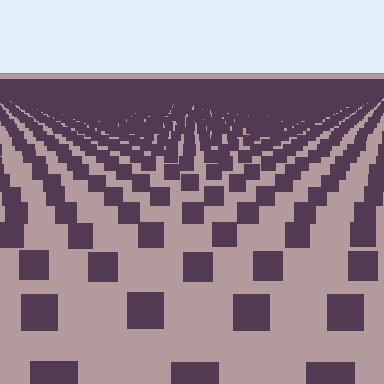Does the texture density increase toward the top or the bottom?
Density increases toward the top.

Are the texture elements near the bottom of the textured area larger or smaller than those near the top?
Larger. Near the bottom, elements are closer to the viewer and appear at a bigger on-screen size.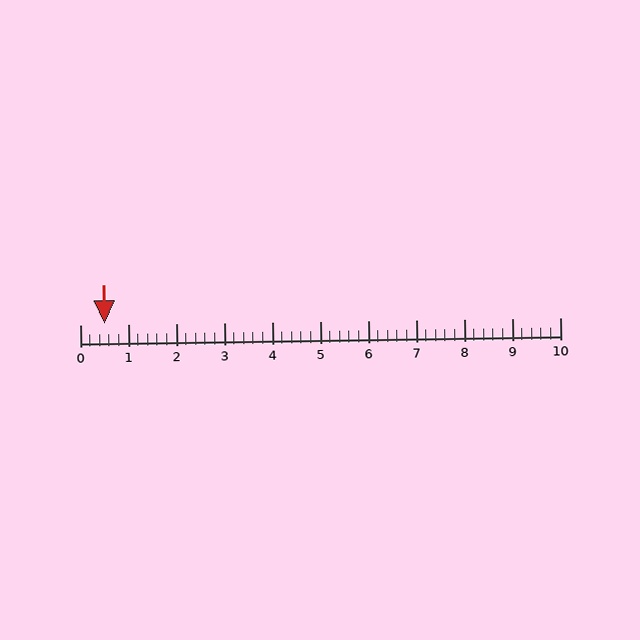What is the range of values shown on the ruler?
The ruler shows values from 0 to 10.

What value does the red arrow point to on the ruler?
The red arrow points to approximately 0.5.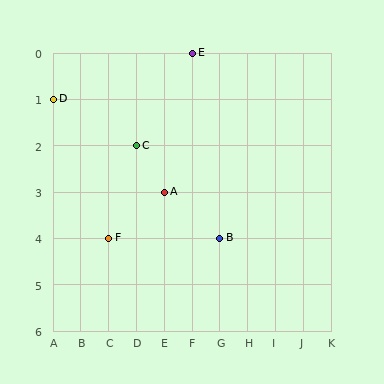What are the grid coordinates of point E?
Point E is at grid coordinates (F, 0).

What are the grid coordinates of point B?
Point B is at grid coordinates (G, 4).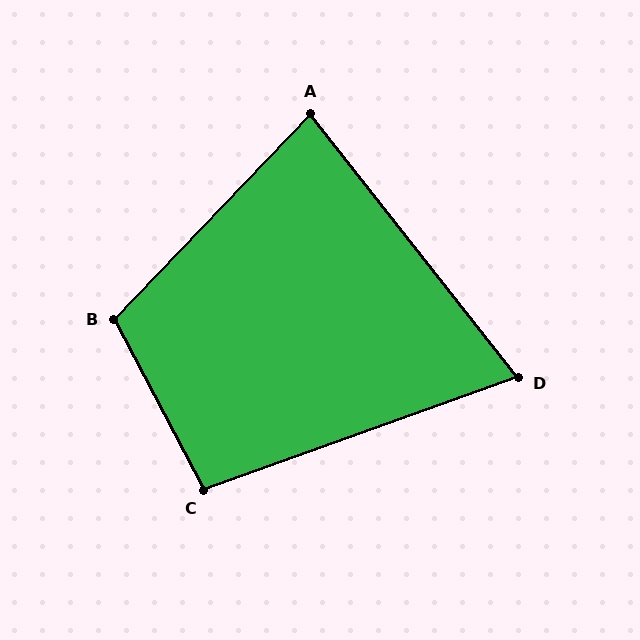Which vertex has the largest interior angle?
B, at approximately 108 degrees.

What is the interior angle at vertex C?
Approximately 98 degrees (obtuse).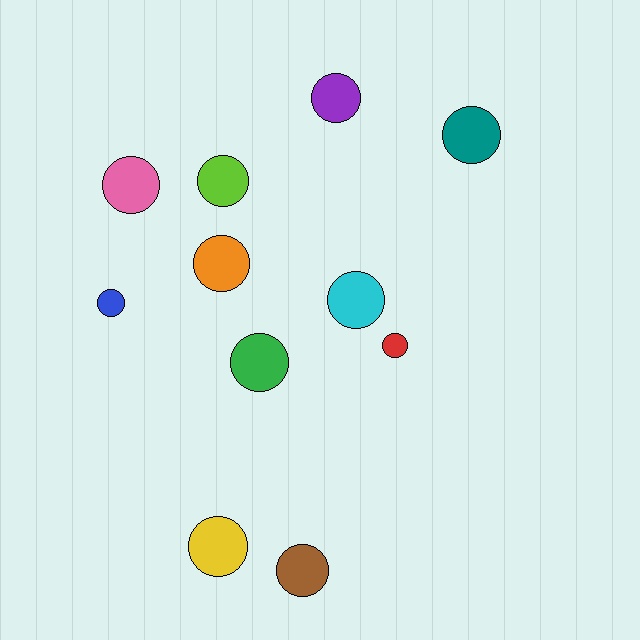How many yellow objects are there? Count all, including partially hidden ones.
There is 1 yellow object.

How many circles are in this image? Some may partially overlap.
There are 11 circles.